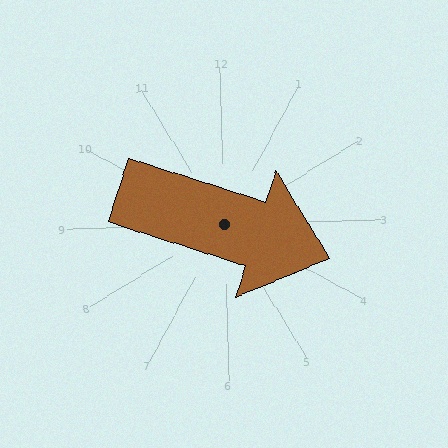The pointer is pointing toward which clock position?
Roughly 4 o'clock.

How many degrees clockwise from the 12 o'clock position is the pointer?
Approximately 110 degrees.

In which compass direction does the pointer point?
East.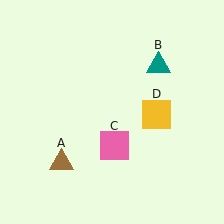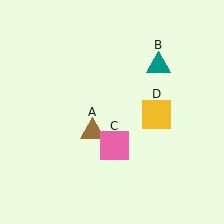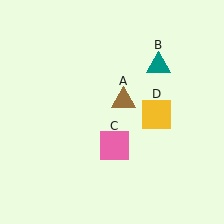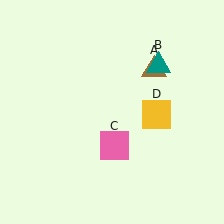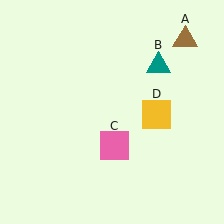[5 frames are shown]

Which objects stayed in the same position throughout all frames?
Teal triangle (object B) and pink square (object C) and yellow square (object D) remained stationary.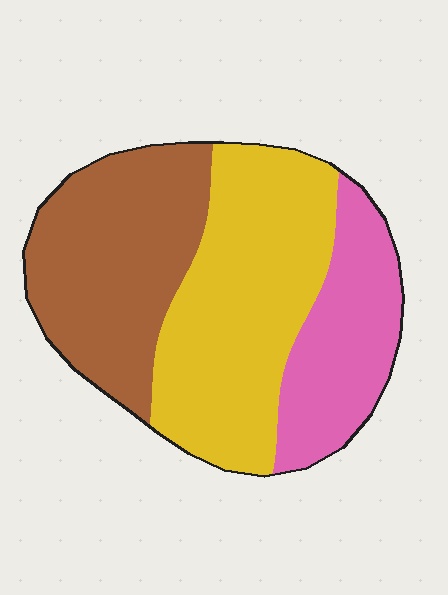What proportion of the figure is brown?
Brown covers 35% of the figure.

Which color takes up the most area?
Yellow, at roughly 40%.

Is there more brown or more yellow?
Yellow.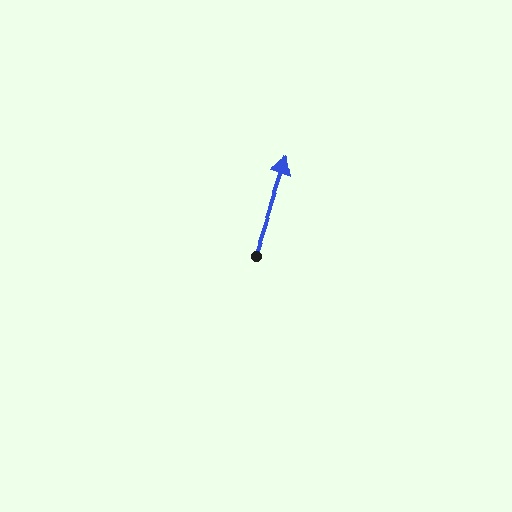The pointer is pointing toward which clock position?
Roughly 1 o'clock.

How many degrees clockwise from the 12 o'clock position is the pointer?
Approximately 19 degrees.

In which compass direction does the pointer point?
North.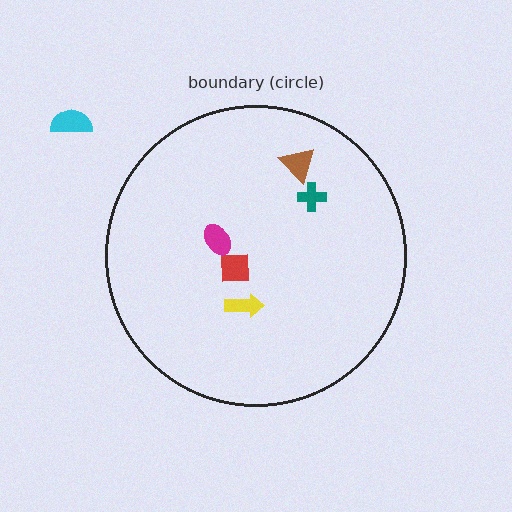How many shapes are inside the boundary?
5 inside, 1 outside.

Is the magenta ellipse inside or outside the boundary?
Inside.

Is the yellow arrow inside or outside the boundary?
Inside.